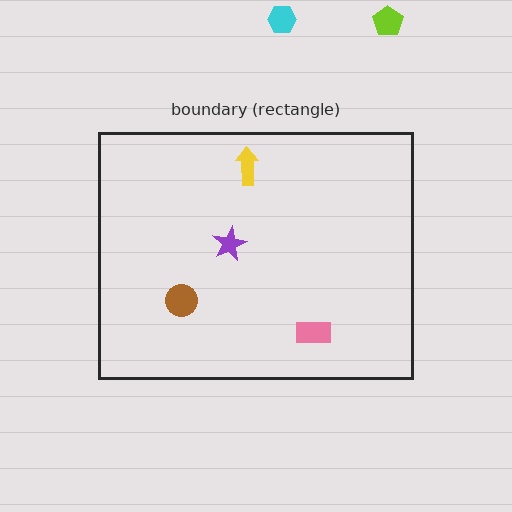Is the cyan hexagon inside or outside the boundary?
Outside.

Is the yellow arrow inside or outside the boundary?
Inside.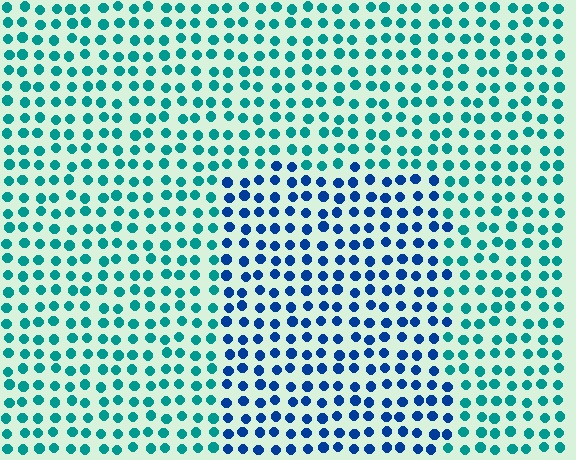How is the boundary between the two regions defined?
The boundary is defined purely by a slight shift in hue (about 41 degrees). Spacing, size, and orientation are identical on both sides.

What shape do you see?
I see a rectangle.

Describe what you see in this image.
The image is filled with small teal elements in a uniform arrangement. A rectangle-shaped region is visible where the elements are tinted to a slightly different hue, forming a subtle color boundary.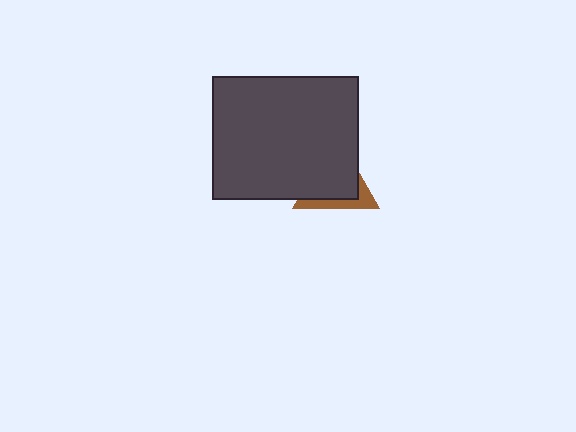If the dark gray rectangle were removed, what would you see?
You would see the complete brown triangle.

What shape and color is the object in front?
The object in front is a dark gray rectangle.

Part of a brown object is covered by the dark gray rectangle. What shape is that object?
It is a triangle.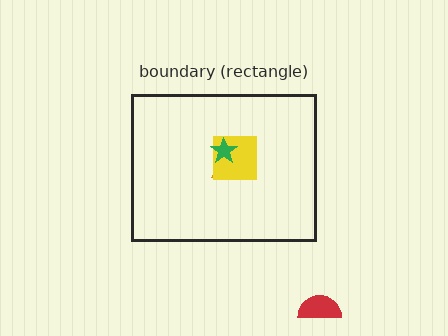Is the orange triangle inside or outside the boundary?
Inside.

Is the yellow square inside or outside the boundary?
Inside.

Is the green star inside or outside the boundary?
Inside.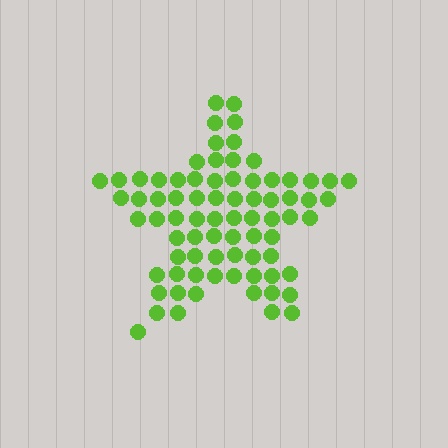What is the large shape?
The large shape is a star.